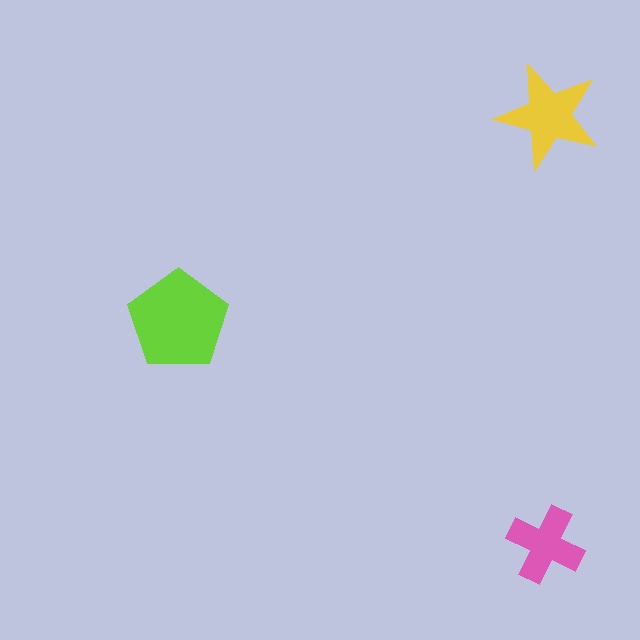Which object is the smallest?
The pink cross.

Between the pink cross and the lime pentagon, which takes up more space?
The lime pentagon.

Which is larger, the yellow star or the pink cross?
The yellow star.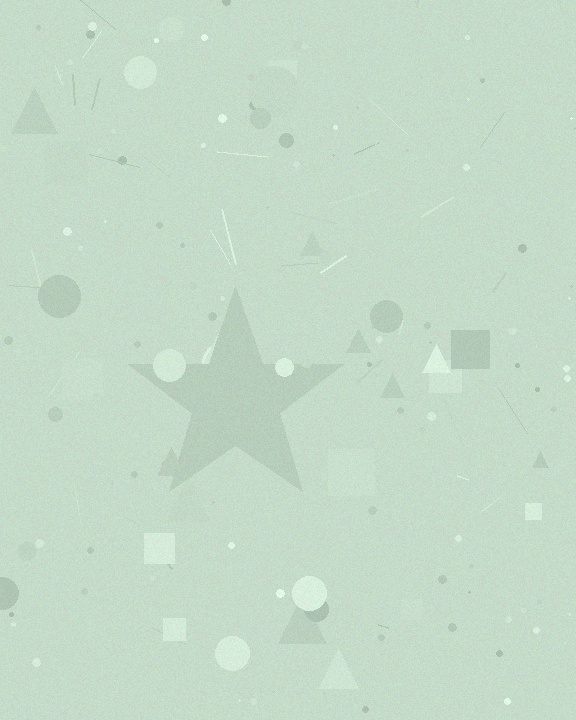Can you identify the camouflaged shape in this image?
The camouflaged shape is a star.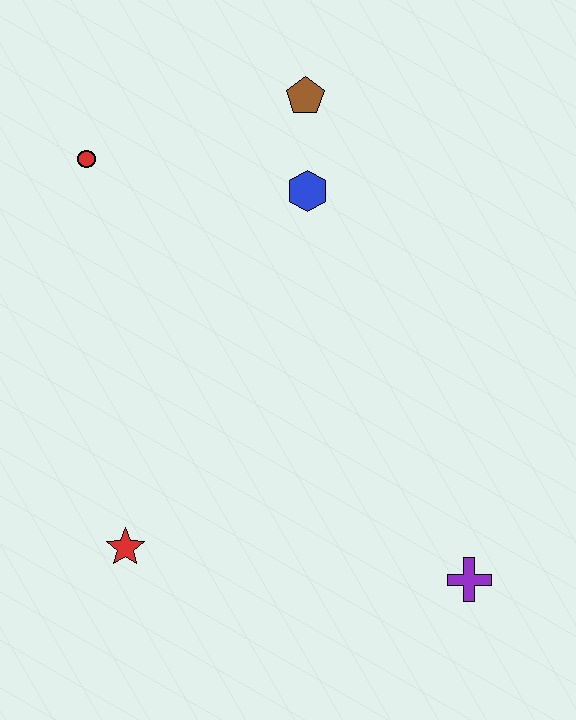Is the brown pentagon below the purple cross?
No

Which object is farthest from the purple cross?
The red circle is farthest from the purple cross.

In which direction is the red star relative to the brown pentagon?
The red star is below the brown pentagon.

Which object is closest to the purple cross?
The red star is closest to the purple cross.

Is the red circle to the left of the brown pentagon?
Yes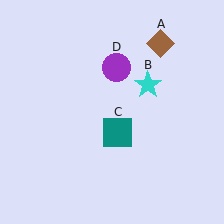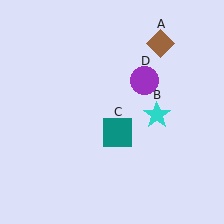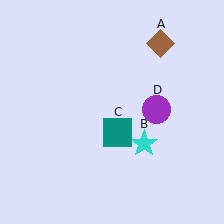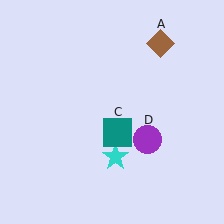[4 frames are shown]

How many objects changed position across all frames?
2 objects changed position: cyan star (object B), purple circle (object D).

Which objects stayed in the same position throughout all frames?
Brown diamond (object A) and teal square (object C) remained stationary.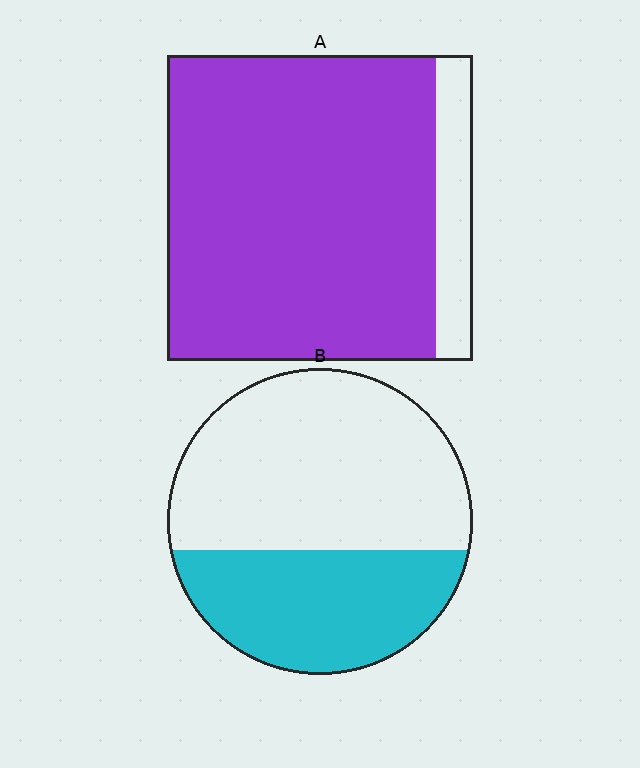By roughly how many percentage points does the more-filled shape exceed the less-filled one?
By roughly 50 percentage points (A over B).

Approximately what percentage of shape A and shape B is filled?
A is approximately 90% and B is approximately 40%.